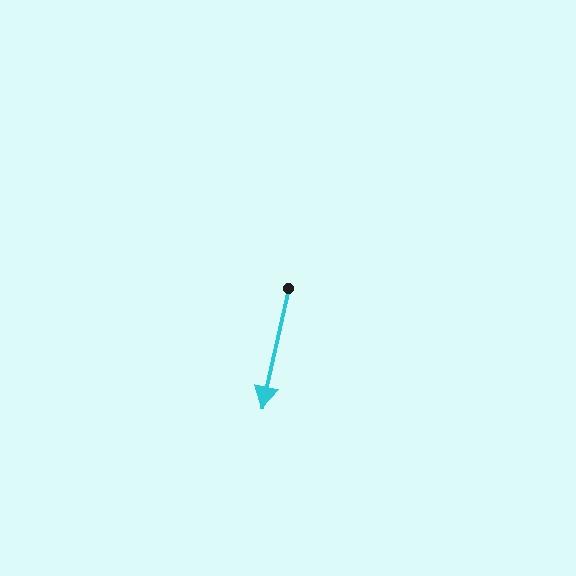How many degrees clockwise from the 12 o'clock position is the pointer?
Approximately 192 degrees.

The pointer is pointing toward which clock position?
Roughly 6 o'clock.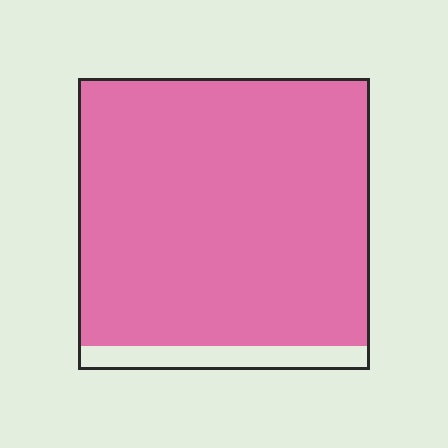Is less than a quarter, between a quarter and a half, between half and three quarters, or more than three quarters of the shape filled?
More than three quarters.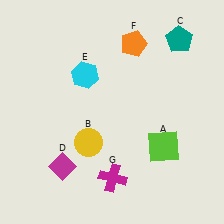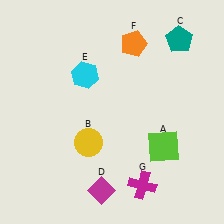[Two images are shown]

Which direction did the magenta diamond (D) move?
The magenta diamond (D) moved right.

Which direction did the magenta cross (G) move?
The magenta cross (G) moved right.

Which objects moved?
The objects that moved are: the magenta diamond (D), the magenta cross (G).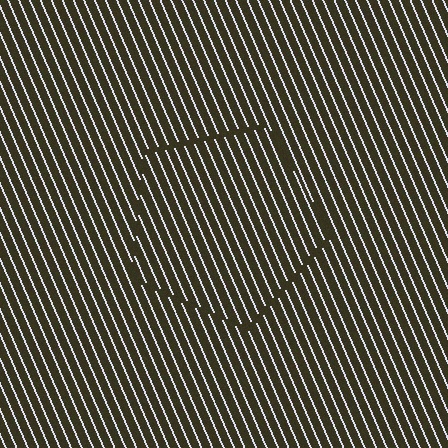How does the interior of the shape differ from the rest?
The interior of the shape contains the same grating, shifted by half a period — the contour is defined by the phase discontinuity where line-ends from the inner and outer gratings abut.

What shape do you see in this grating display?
An illusory pentagon. The interior of the shape contains the same grating, shifted by half a period — the contour is defined by the phase discontinuity where line-ends from the inner and outer gratings abut.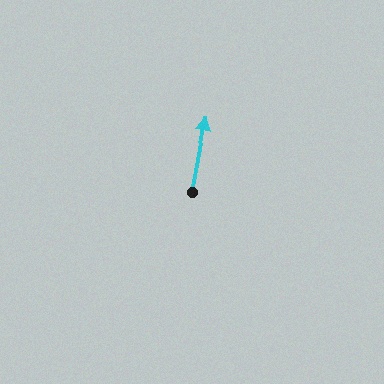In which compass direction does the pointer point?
North.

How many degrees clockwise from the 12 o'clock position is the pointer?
Approximately 11 degrees.